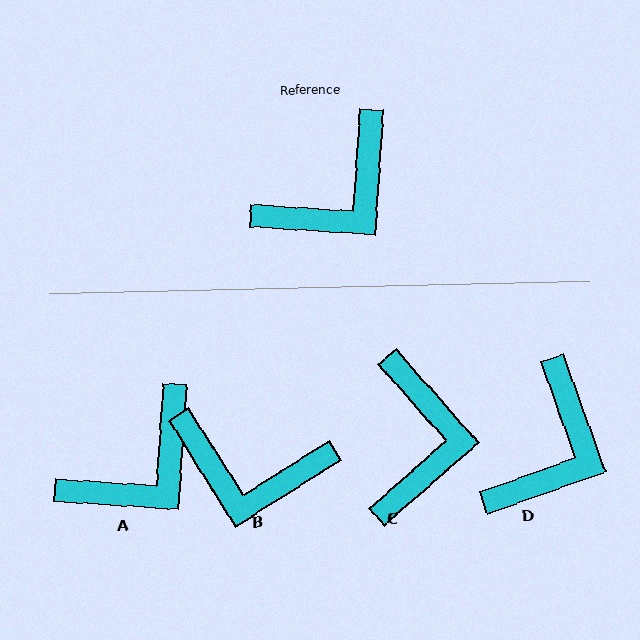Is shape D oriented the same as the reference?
No, it is off by about 24 degrees.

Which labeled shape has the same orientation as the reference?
A.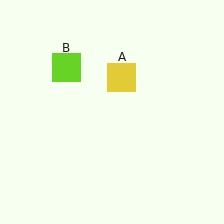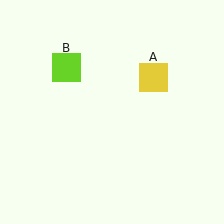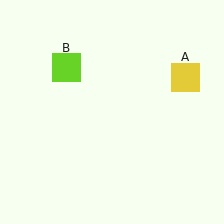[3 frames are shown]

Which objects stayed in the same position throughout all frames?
Lime square (object B) remained stationary.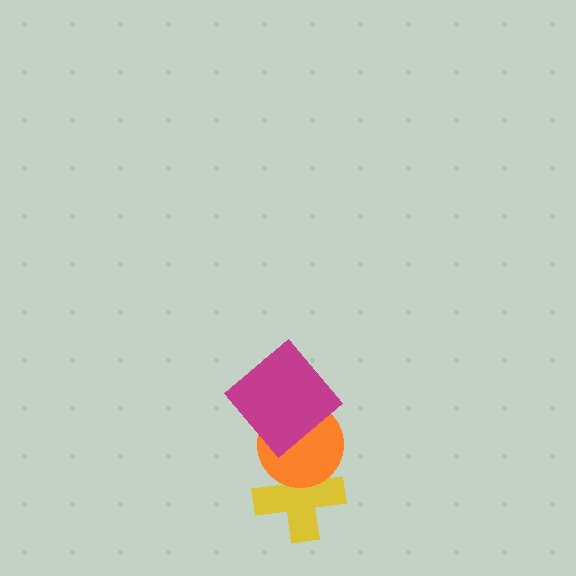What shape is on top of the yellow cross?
The orange circle is on top of the yellow cross.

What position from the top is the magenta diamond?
The magenta diamond is 1st from the top.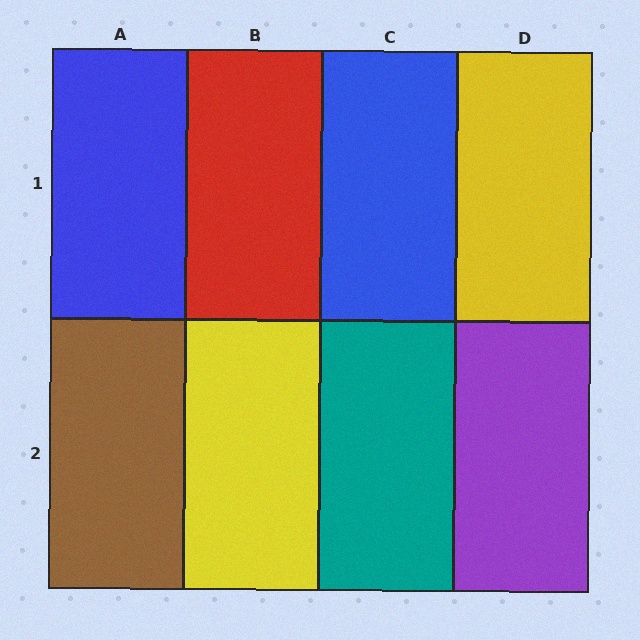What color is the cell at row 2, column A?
Brown.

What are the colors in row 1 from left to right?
Blue, red, blue, yellow.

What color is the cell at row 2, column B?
Yellow.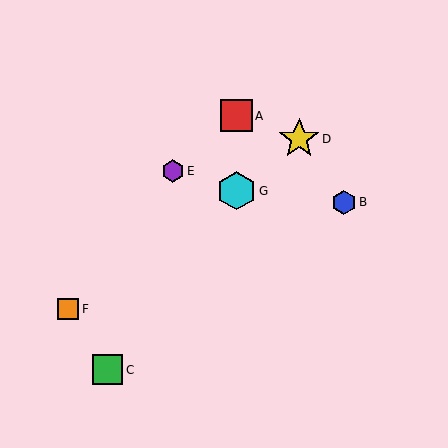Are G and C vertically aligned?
No, G is at x≈236 and C is at x≈108.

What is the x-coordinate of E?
Object E is at x≈173.